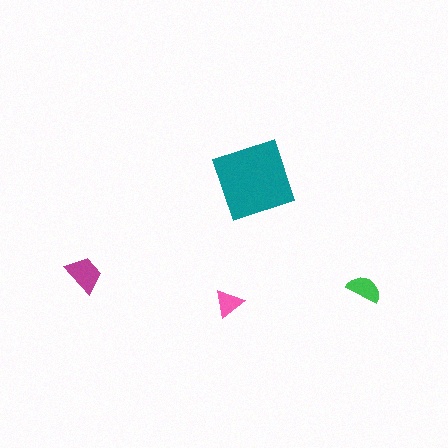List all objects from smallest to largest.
The pink triangle, the green semicircle, the magenta trapezoid, the teal diamond.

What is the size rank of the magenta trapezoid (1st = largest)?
2nd.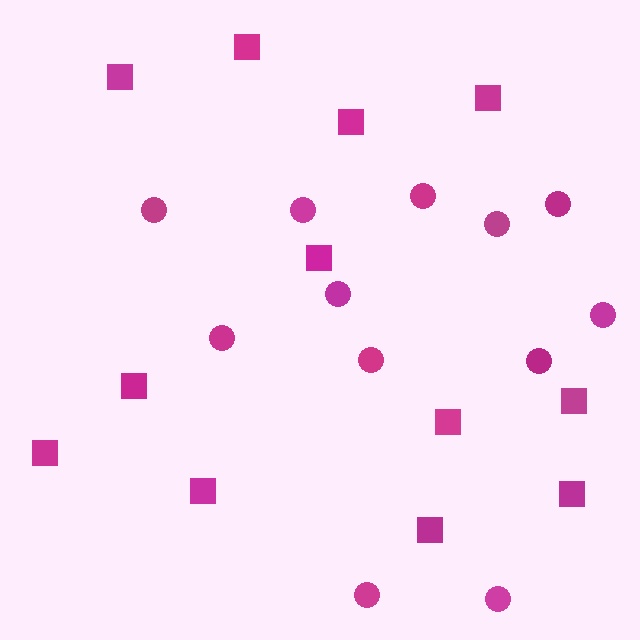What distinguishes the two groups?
There are 2 groups: one group of squares (12) and one group of circles (12).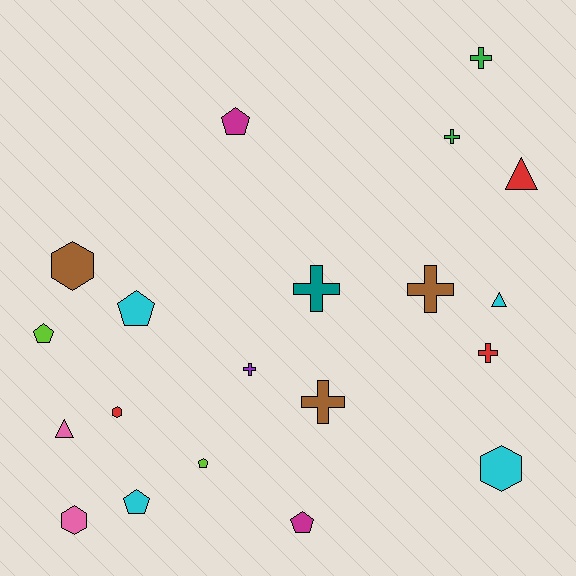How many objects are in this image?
There are 20 objects.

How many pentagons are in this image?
There are 6 pentagons.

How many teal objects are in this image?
There is 1 teal object.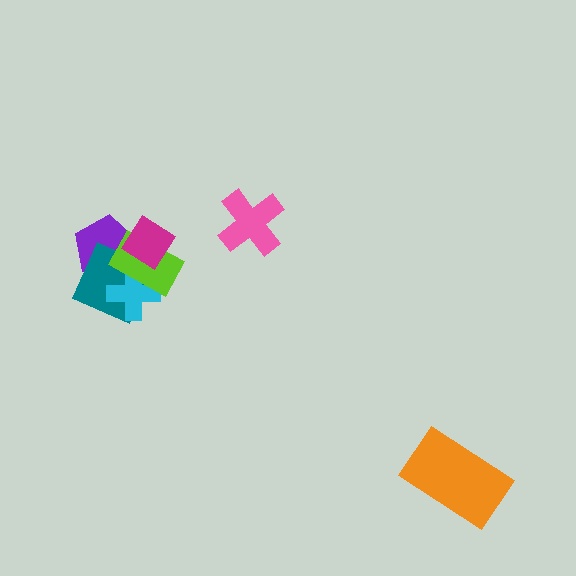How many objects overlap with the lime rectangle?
4 objects overlap with the lime rectangle.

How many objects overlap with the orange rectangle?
0 objects overlap with the orange rectangle.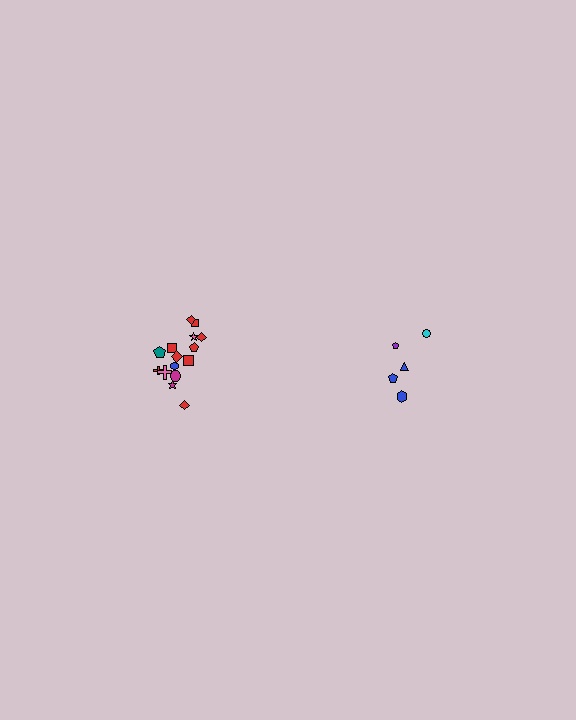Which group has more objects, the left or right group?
The left group.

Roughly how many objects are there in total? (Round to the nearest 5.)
Roughly 20 objects in total.